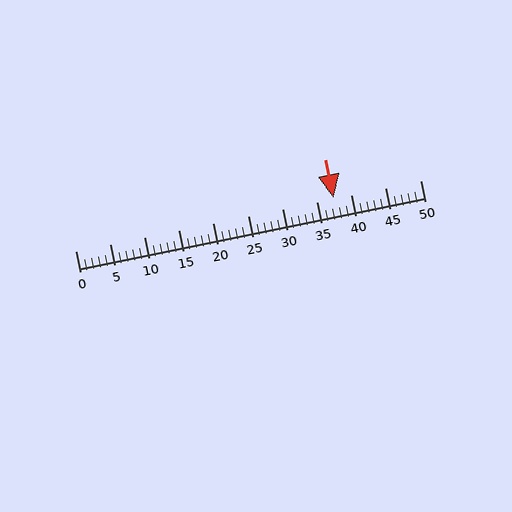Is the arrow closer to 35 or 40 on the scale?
The arrow is closer to 35.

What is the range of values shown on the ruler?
The ruler shows values from 0 to 50.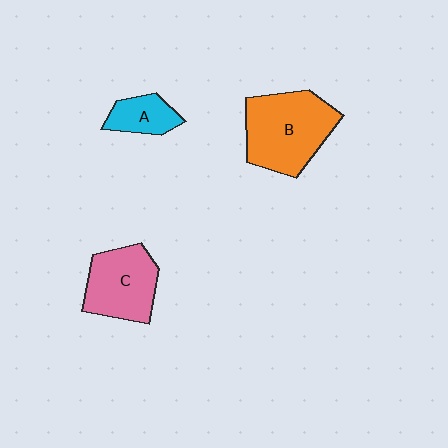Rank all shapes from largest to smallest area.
From largest to smallest: B (orange), C (pink), A (cyan).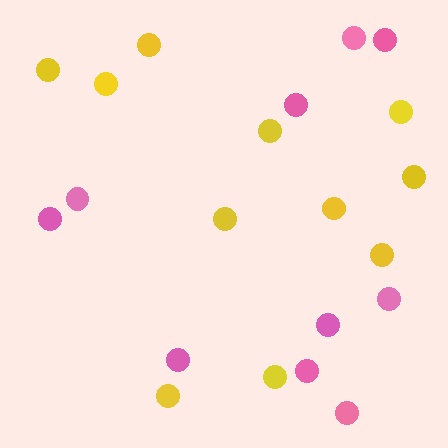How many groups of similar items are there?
There are 2 groups: one group of pink circles (10) and one group of yellow circles (11).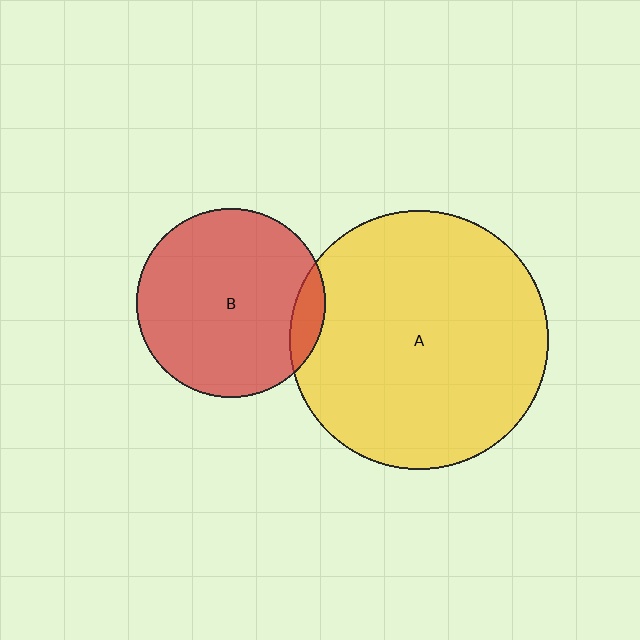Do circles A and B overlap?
Yes.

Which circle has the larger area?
Circle A (yellow).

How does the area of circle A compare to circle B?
Approximately 1.9 times.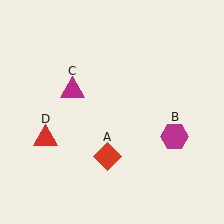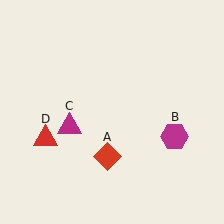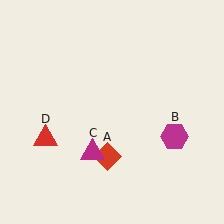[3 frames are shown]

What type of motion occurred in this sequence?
The magenta triangle (object C) rotated counterclockwise around the center of the scene.